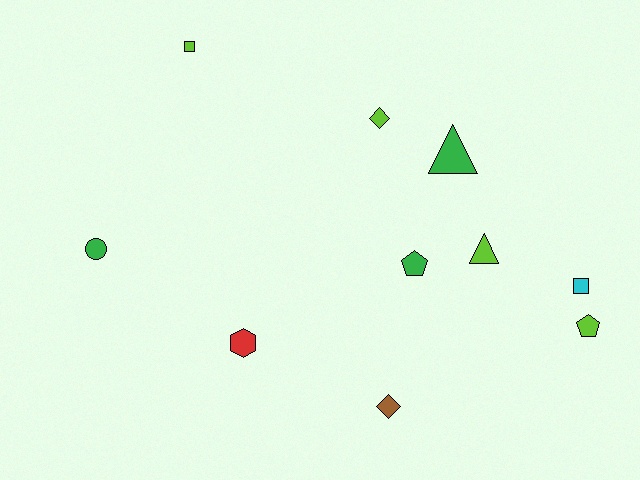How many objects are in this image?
There are 10 objects.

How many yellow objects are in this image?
There are no yellow objects.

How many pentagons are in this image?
There are 2 pentagons.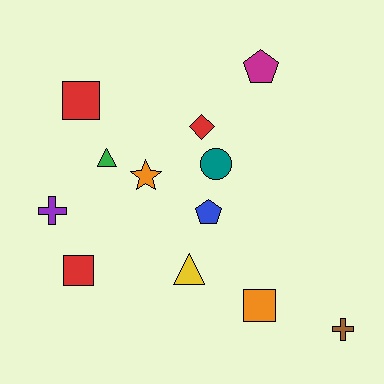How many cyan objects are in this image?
There are no cyan objects.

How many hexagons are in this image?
There are no hexagons.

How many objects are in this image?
There are 12 objects.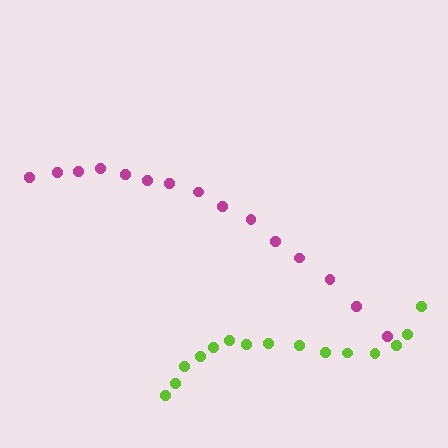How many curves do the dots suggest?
There are 2 distinct paths.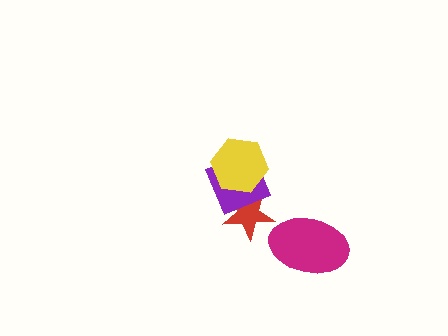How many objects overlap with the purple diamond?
2 objects overlap with the purple diamond.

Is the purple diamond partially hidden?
Yes, it is partially covered by another shape.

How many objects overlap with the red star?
2 objects overlap with the red star.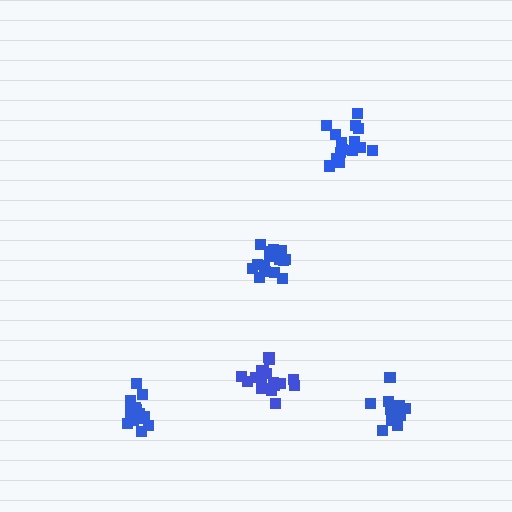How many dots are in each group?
Group 1: 14 dots, Group 2: 18 dots, Group 3: 19 dots, Group 4: 15 dots, Group 5: 14 dots (80 total).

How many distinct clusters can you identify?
There are 5 distinct clusters.